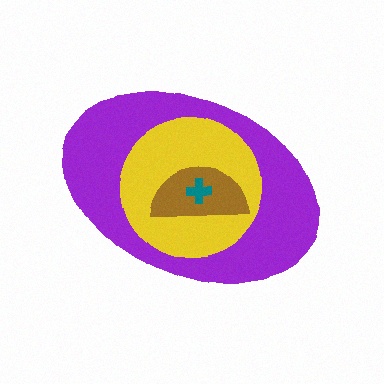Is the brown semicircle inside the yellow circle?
Yes.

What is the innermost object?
The teal cross.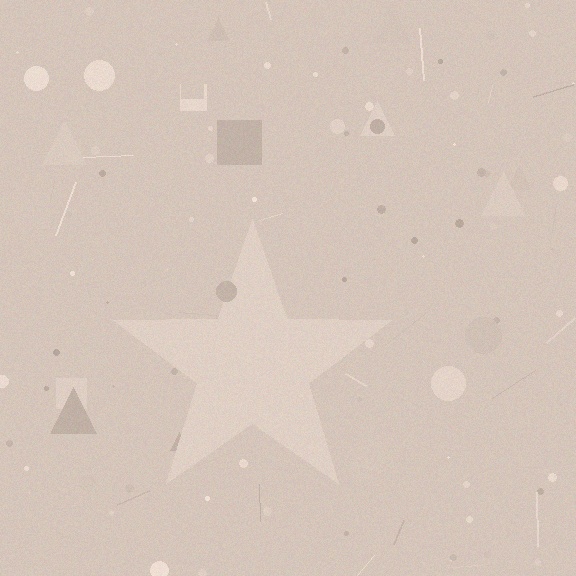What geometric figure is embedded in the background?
A star is embedded in the background.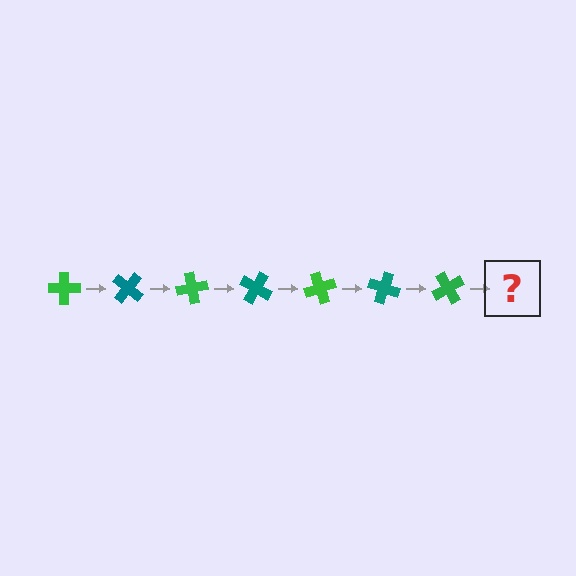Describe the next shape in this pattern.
It should be a teal cross, rotated 280 degrees from the start.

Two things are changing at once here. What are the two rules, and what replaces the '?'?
The two rules are that it rotates 40 degrees each step and the color cycles through green and teal. The '?' should be a teal cross, rotated 280 degrees from the start.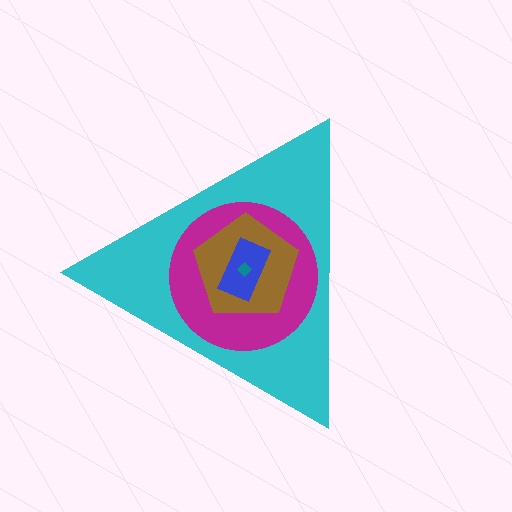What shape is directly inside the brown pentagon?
The blue rectangle.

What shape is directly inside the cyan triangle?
The magenta circle.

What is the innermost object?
The teal diamond.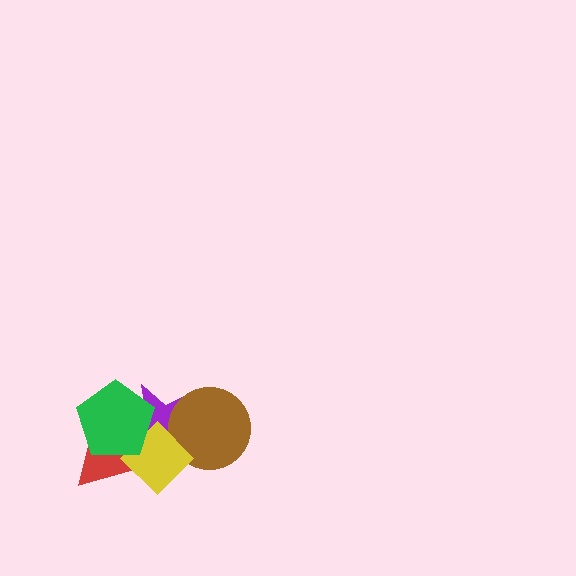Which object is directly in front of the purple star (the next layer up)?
The red triangle is directly in front of the purple star.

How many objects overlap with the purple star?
4 objects overlap with the purple star.